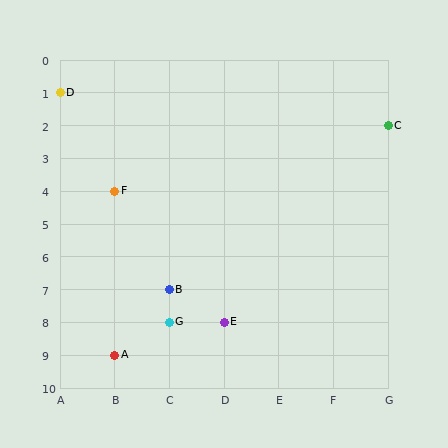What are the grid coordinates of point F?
Point F is at grid coordinates (B, 4).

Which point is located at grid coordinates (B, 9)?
Point A is at (B, 9).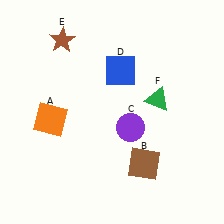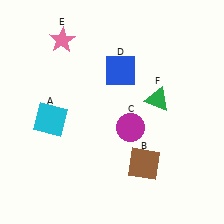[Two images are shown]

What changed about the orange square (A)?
In Image 1, A is orange. In Image 2, it changed to cyan.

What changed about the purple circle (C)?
In Image 1, C is purple. In Image 2, it changed to magenta.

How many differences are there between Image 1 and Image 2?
There are 3 differences between the two images.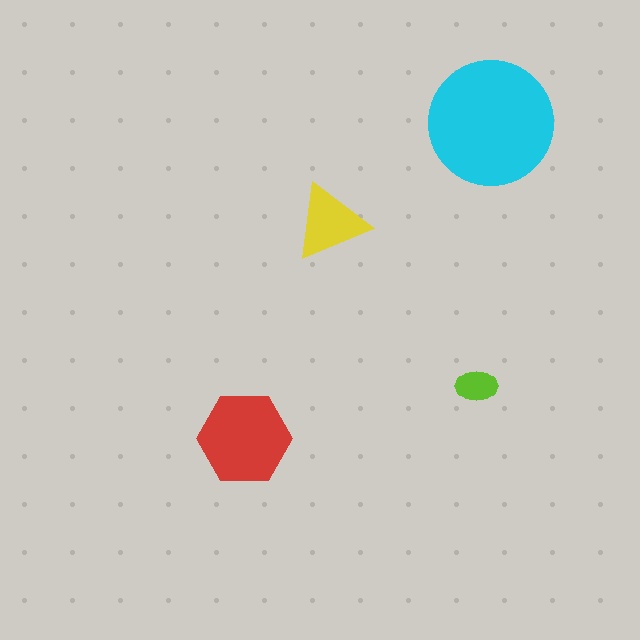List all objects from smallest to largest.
The lime ellipse, the yellow triangle, the red hexagon, the cyan circle.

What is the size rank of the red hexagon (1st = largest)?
2nd.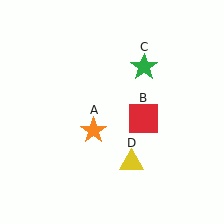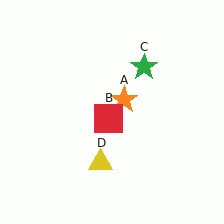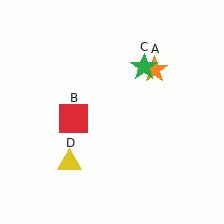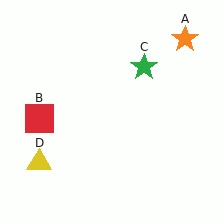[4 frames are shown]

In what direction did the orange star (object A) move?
The orange star (object A) moved up and to the right.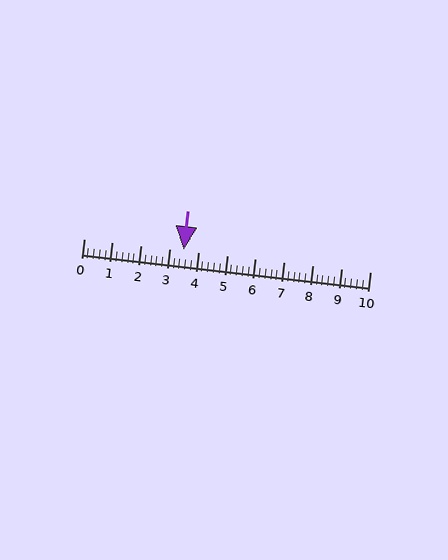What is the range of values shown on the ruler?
The ruler shows values from 0 to 10.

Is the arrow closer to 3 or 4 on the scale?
The arrow is closer to 4.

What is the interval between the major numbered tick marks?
The major tick marks are spaced 1 units apart.